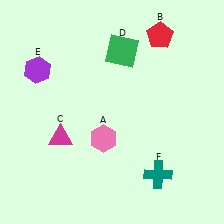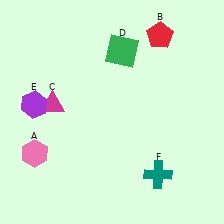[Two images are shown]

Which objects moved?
The objects that moved are: the pink hexagon (A), the magenta triangle (C), the purple hexagon (E).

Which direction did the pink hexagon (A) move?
The pink hexagon (A) moved left.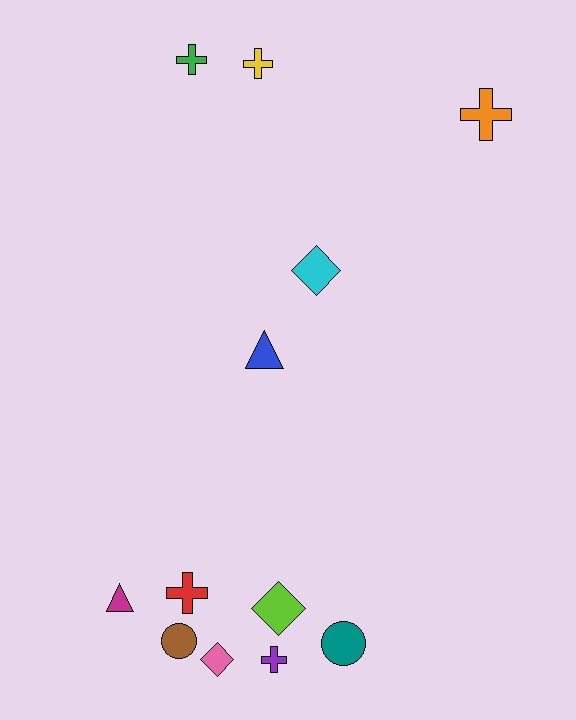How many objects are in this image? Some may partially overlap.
There are 12 objects.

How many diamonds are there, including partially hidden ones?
There are 3 diamonds.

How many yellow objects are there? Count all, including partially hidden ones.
There is 1 yellow object.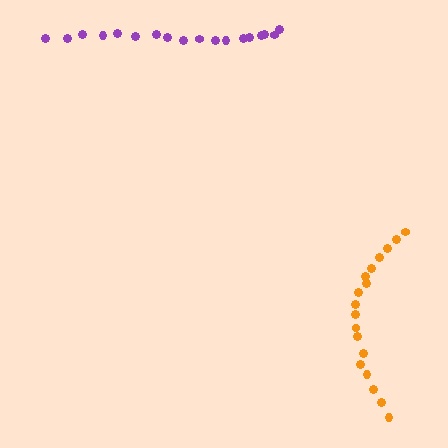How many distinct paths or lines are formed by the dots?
There are 2 distinct paths.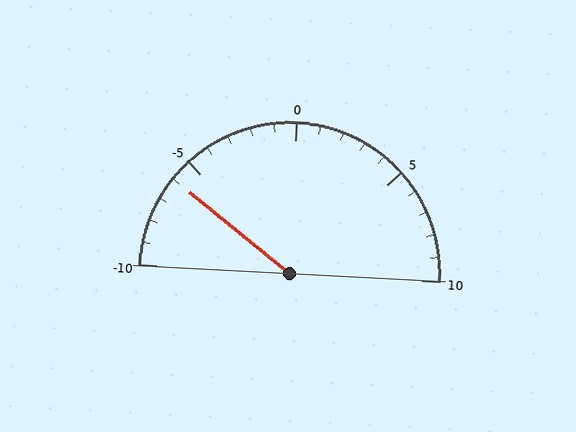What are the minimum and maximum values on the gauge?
The gauge ranges from -10 to 10.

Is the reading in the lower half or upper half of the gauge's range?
The reading is in the lower half of the range (-10 to 10).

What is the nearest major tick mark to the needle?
The nearest major tick mark is -5.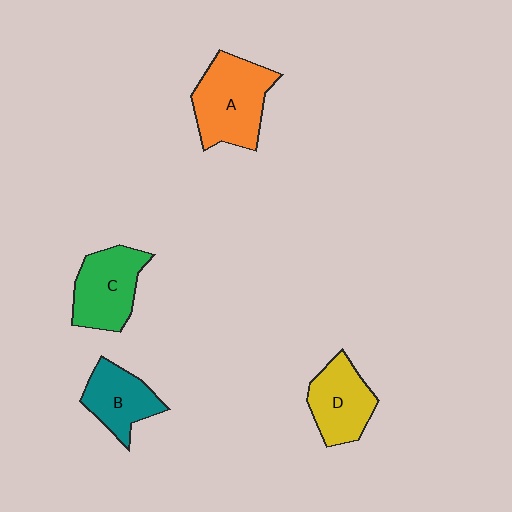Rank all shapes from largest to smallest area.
From largest to smallest: A (orange), C (green), D (yellow), B (teal).